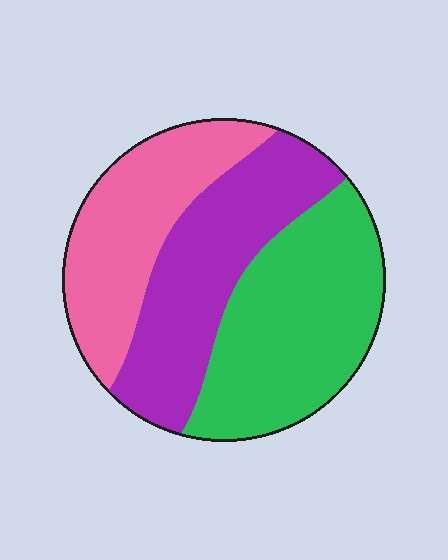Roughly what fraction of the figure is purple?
Purple covers roughly 35% of the figure.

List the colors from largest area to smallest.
From largest to smallest: green, purple, pink.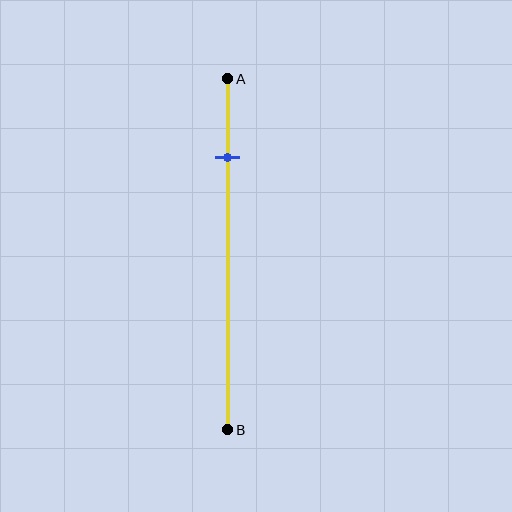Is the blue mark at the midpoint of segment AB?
No, the mark is at about 20% from A, not at the 50% midpoint.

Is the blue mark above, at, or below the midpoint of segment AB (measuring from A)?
The blue mark is above the midpoint of segment AB.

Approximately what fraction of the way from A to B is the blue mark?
The blue mark is approximately 20% of the way from A to B.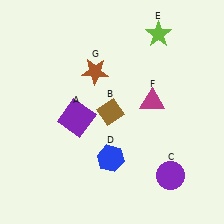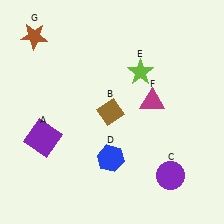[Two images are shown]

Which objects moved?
The objects that moved are: the purple square (A), the lime star (E), the brown star (G).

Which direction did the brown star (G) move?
The brown star (G) moved left.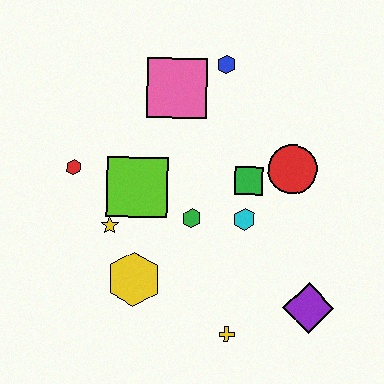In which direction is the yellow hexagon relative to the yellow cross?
The yellow hexagon is to the left of the yellow cross.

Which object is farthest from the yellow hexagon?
The blue hexagon is farthest from the yellow hexagon.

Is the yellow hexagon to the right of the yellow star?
Yes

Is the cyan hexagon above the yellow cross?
Yes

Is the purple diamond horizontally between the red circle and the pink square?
No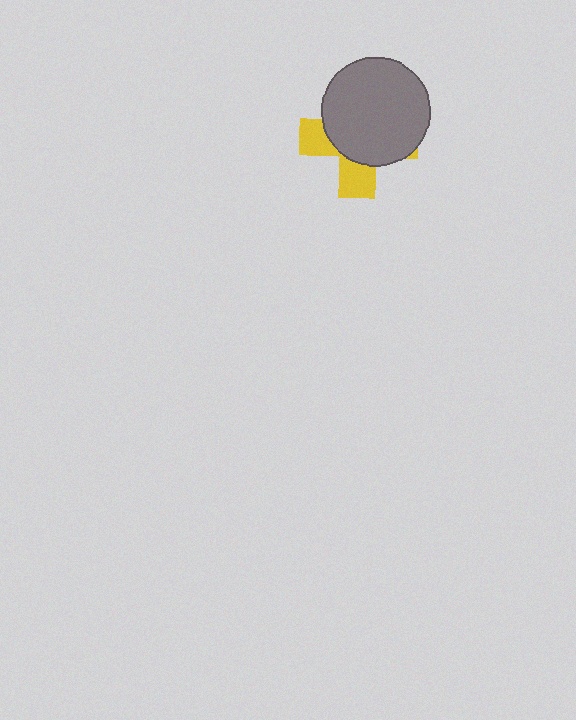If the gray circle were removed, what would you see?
You would see the complete yellow cross.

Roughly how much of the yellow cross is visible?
A small part of it is visible (roughly 34%).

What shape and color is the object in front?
The object in front is a gray circle.